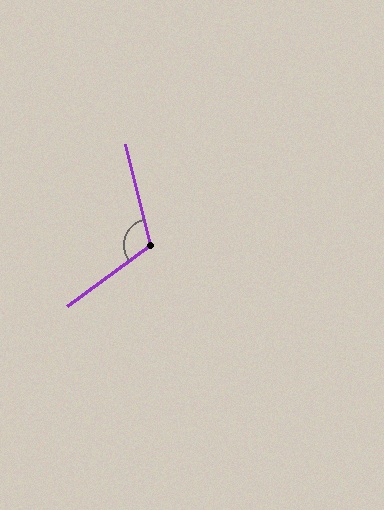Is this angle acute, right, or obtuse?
It is obtuse.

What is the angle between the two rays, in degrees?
Approximately 113 degrees.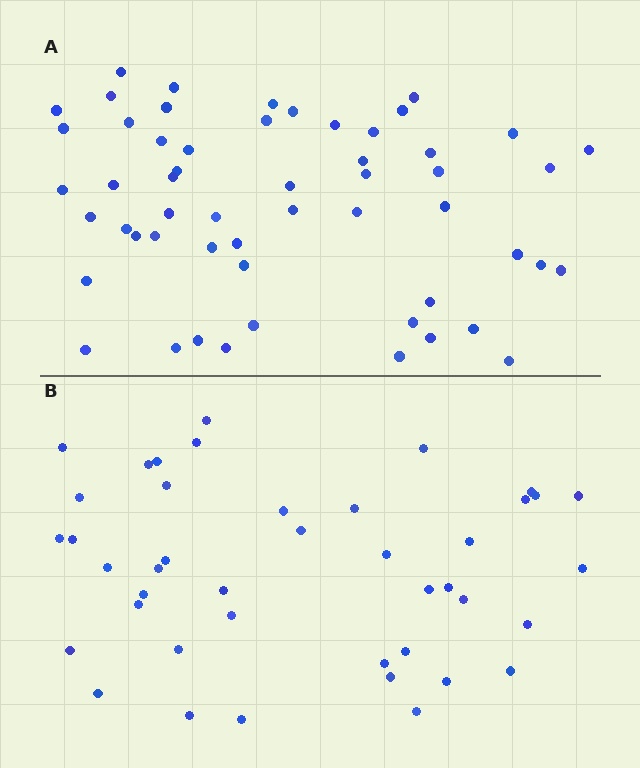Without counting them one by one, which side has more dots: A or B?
Region A (the top region) has more dots.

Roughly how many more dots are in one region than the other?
Region A has approximately 15 more dots than region B.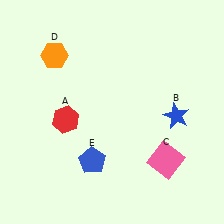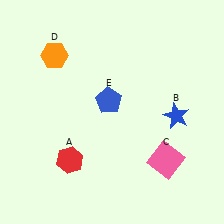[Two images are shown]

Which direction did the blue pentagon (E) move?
The blue pentagon (E) moved up.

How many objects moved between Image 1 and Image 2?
2 objects moved between the two images.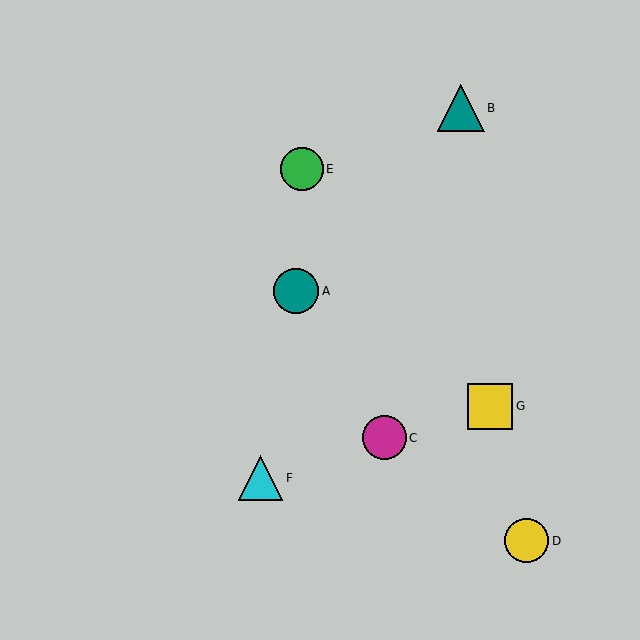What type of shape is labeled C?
Shape C is a magenta circle.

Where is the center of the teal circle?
The center of the teal circle is at (296, 291).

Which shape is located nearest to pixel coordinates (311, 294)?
The teal circle (labeled A) at (296, 291) is nearest to that location.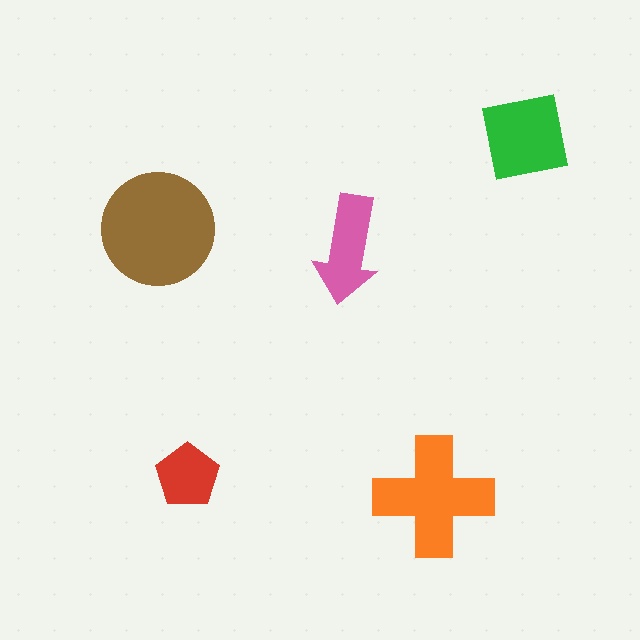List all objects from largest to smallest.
The brown circle, the orange cross, the green square, the pink arrow, the red pentagon.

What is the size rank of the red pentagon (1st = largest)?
5th.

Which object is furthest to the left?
The brown circle is leftmost.